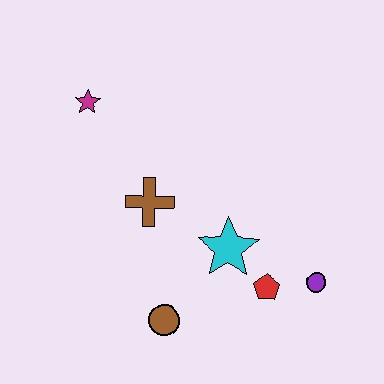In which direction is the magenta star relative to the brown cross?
The magenta star is above the brown cross.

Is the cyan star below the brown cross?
Yes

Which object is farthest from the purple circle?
The magenta star is farthest from the purple circle.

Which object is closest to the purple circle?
The red pentagon is closest to the purple circle.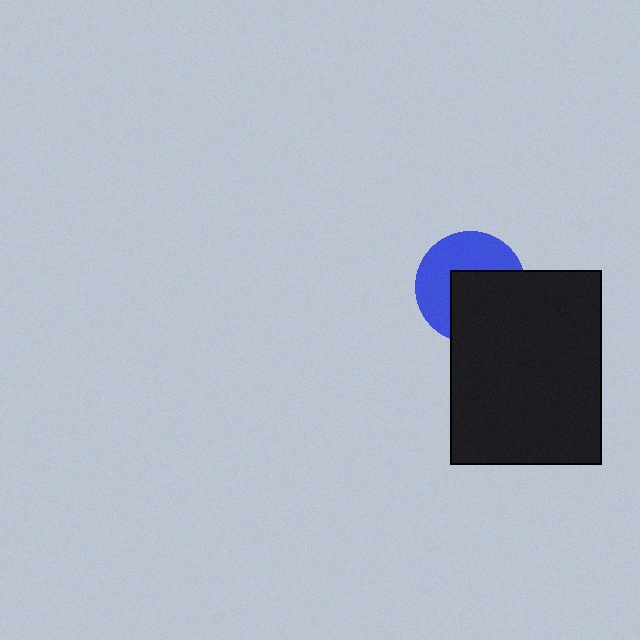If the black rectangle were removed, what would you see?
You would see the complete blue circle.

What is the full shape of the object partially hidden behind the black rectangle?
The partially hidden object is a blue circle.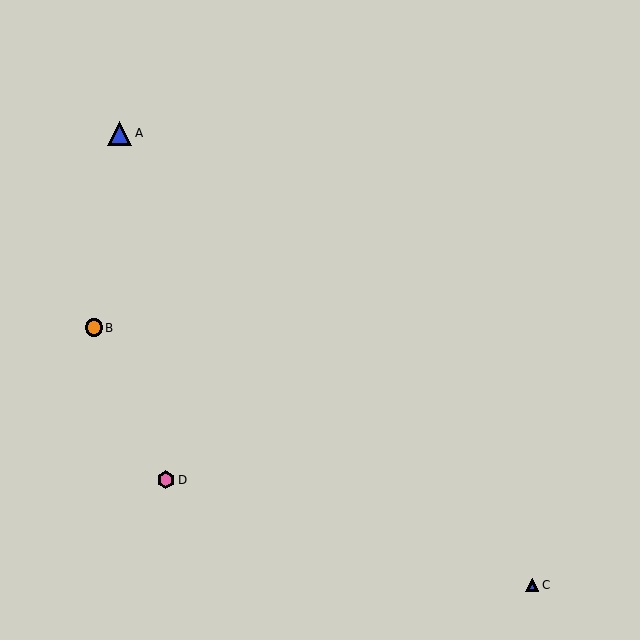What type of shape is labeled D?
Shape D is a pink hexagon.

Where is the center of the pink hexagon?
The center of the pink hexagon is at (166, 480).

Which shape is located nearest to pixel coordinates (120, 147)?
The blue triangle (labeled A) at (120, 133) is nearest to that location.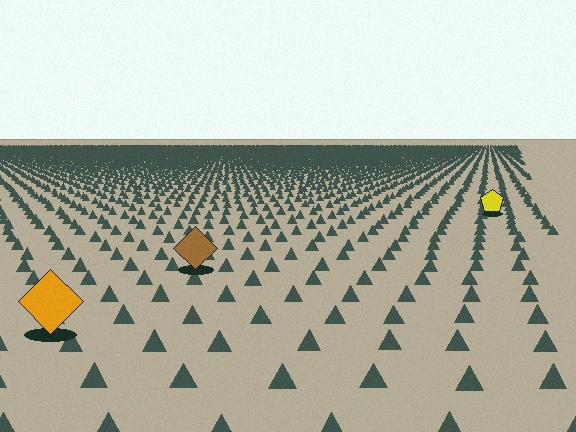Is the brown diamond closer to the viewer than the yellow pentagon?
Yes. The brown diamond is closer — you can tell from the texture gradient: the ground texture is coarser near it.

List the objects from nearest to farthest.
From nearest to farthest: the orange diamond, the brown diamond, the yellow pentagon.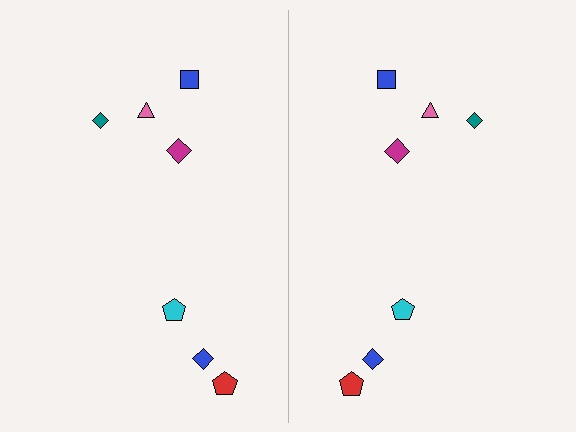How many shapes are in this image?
There are 14 shapes in this image.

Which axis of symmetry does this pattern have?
The pattern has a vertical axis of symmetry running through the center of the image.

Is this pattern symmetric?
Yes, this pattern has bilateral (reflection) symmetry.